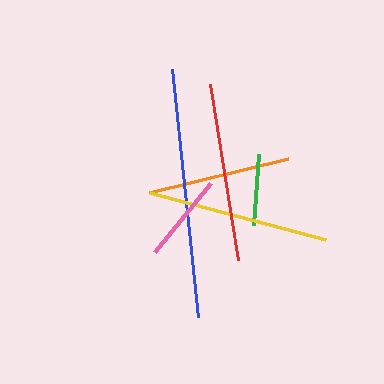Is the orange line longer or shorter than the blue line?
The blue line is longer than the orange line.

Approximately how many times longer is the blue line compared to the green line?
The blue line is approximately 3.5 times the length of the green line.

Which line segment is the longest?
The blue line is the longest at approximately 249 pixels.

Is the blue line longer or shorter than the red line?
The blue line is longer than the red line.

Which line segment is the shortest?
The green line is the shortest at approximately 71 pixels.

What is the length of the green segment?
The green segment is approximately 71 pixels long.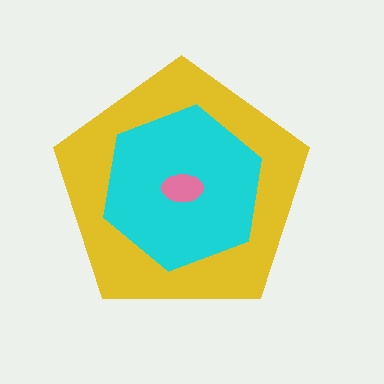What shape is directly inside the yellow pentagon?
The cyan hexagon.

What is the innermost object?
The pink ellipse.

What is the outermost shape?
The yellow pentagon.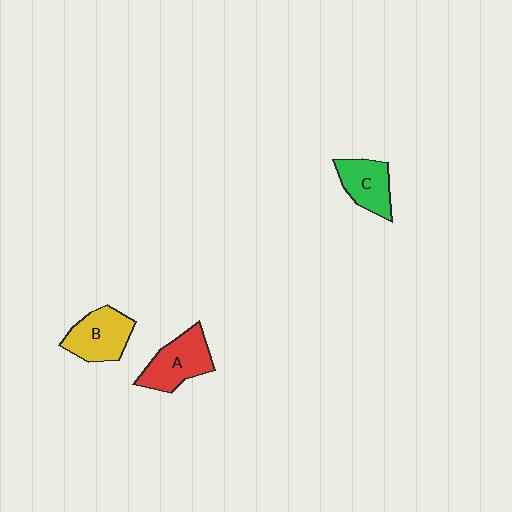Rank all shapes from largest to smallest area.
From largest to smallest: A (red), B (yellow), C (green).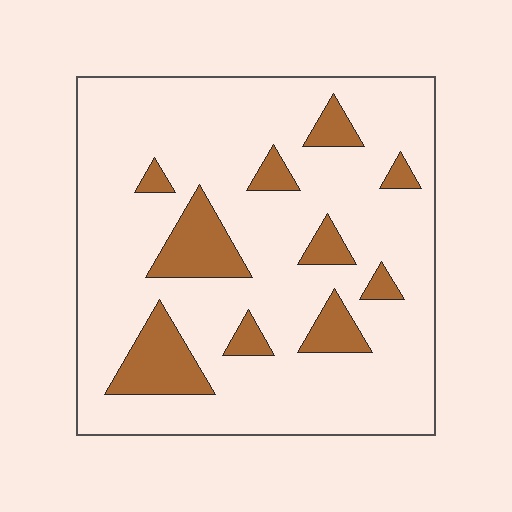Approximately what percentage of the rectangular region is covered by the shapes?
Approximately 15%.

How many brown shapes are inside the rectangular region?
10.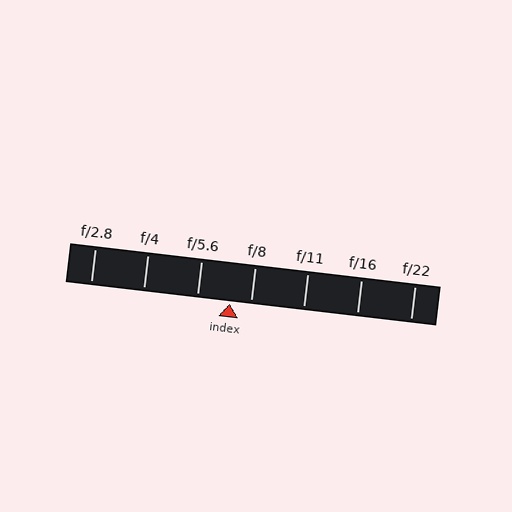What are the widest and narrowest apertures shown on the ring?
The widest aperture shown is f/2.8 and the narrowest is f/22.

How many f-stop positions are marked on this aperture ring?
There are 7 f-stop positions marked.